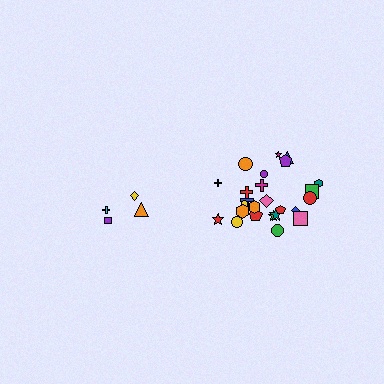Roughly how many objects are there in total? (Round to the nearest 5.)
Roughly 30 objects in total.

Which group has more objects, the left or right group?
The right group.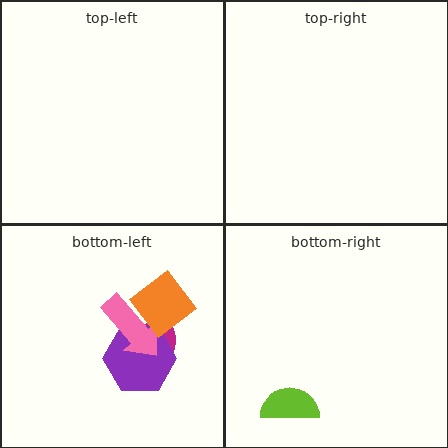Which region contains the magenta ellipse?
The bottom-left region.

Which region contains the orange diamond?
The bottom-left region.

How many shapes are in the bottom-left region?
4.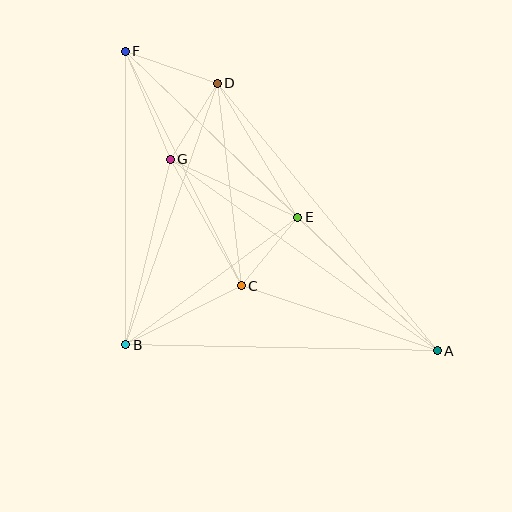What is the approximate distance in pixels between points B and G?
The distance between B and G is approximately 191 pixels.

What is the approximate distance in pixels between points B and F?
The distance between B and F is approximately 293 pixels.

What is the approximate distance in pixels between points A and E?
The distance between A and E is approximately 193 pixels.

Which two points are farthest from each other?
Points A and F are farthest from each other.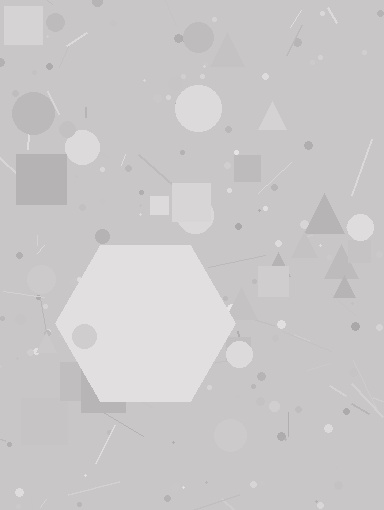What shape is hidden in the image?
A hexagon is hidden in the image.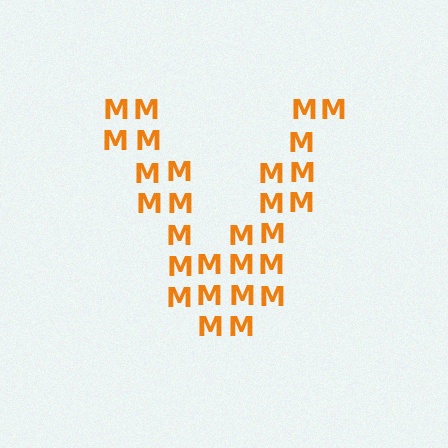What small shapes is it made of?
It is made of small letter M's.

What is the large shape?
The large shape is the letter V.